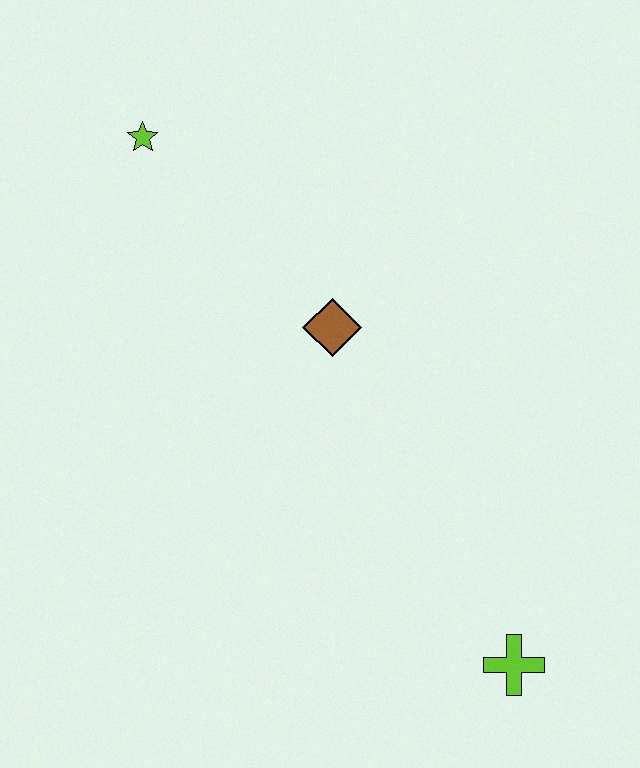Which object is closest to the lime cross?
The brown diamond is closest to the lime cross.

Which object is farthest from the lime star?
The lime cross is farthest from the lime star.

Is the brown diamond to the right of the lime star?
Yes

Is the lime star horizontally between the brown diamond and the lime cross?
No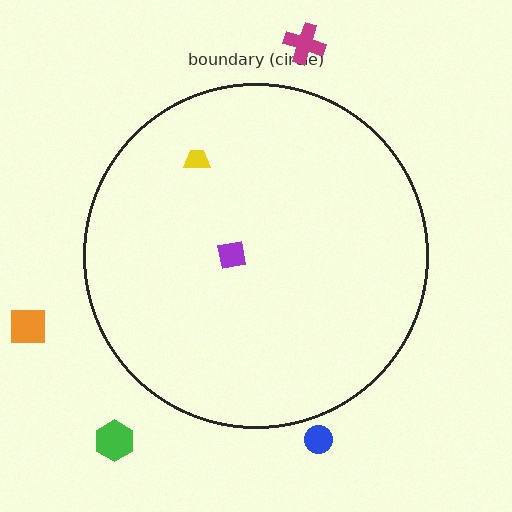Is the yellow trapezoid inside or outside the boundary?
Inside.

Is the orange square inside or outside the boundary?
Outside.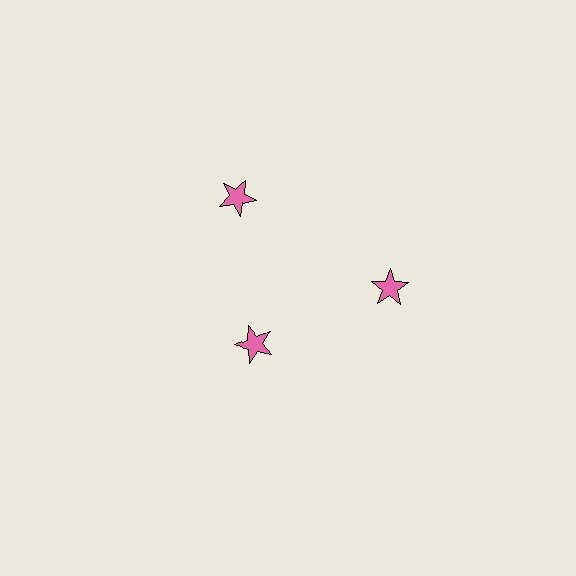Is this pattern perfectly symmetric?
No. The 3 pink stars are arranged in a ring, but one element near the 7 o'clock position is pulled inward toward the center, breaking the 3-fold rotational symmetry.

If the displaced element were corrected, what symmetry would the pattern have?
It would have 3-fold rotational symmetry — the pattern would map onto itself every 120 degrees.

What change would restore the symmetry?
The symmetry would be restored by moving it outward, back onto the ring so that all 3 stars sit at equal angles and equal distance from the center.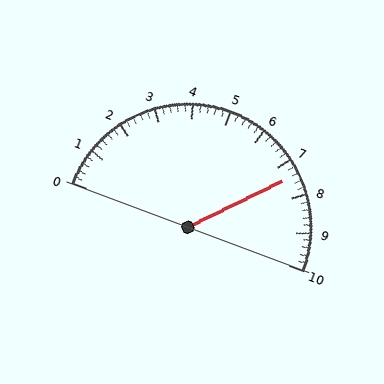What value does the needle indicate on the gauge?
The needle indicates approximately 7.4.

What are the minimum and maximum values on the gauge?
The gauge ranges from 0 to 10.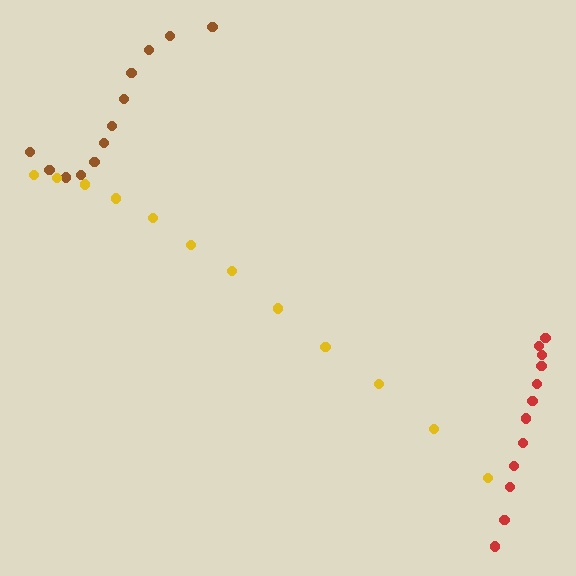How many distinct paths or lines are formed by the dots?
There are 3 distinct paths.